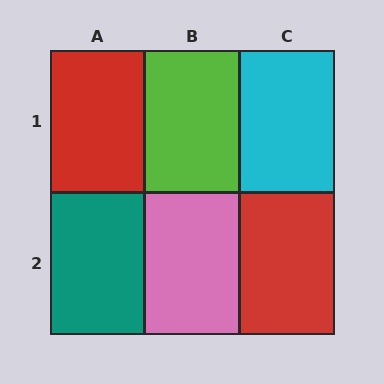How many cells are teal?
1 cell is teal.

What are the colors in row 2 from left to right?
Teal, pink, red.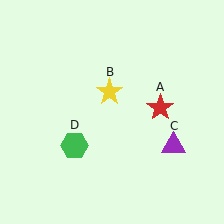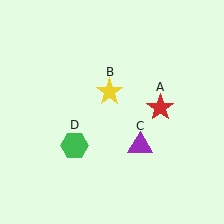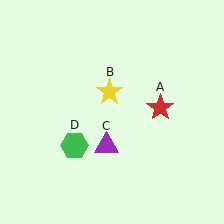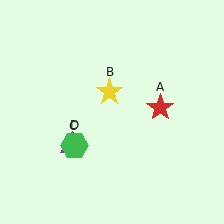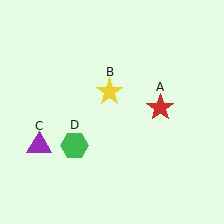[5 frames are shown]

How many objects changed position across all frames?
1 object changed position: purple triangle (object C).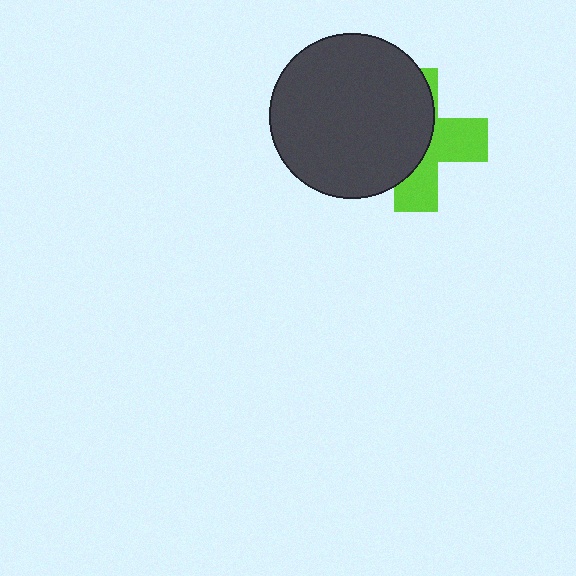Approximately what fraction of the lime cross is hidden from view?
Roughly 57% of the lime cross is hidden behind the dark gray circle.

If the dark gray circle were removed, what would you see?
You would see the complete lime cross.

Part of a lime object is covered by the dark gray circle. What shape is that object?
It is a cross.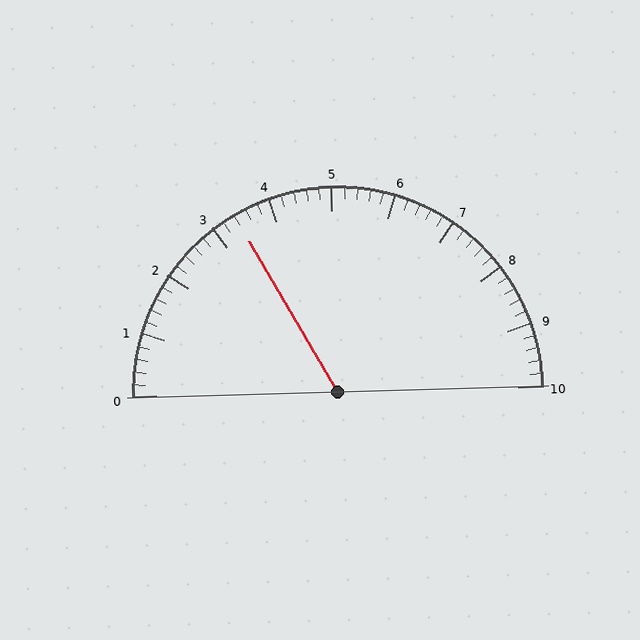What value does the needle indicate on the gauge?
The needle indicates approximately 3.4.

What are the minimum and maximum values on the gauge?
The gauge ranges from 0 to 10.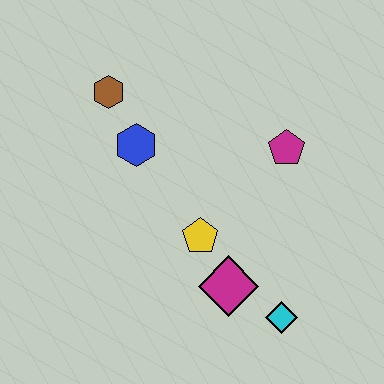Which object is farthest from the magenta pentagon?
The brown hexagon is farthest from the magenta pentagon.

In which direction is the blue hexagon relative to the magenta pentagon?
The blue hexagon is to the left of the magenta pentagon.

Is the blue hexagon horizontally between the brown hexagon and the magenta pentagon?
Yes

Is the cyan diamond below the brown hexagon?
Yes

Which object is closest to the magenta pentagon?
The yellow pentagon is closest to the magenta pentagon.